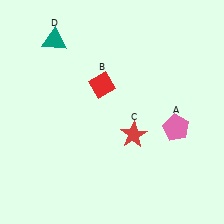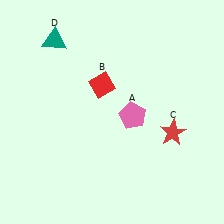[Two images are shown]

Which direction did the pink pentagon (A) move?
The pink pentagon (A) moved left.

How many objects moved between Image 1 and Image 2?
2 objects moved between the two images.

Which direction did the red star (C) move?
The red star (C) moved right.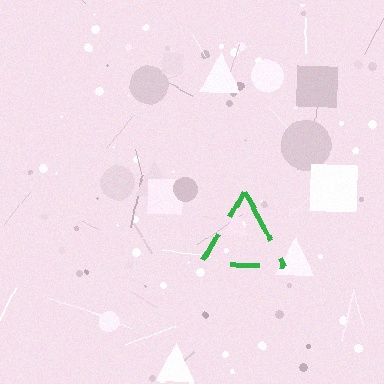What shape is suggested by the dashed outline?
The dashed outline suggests a triangle.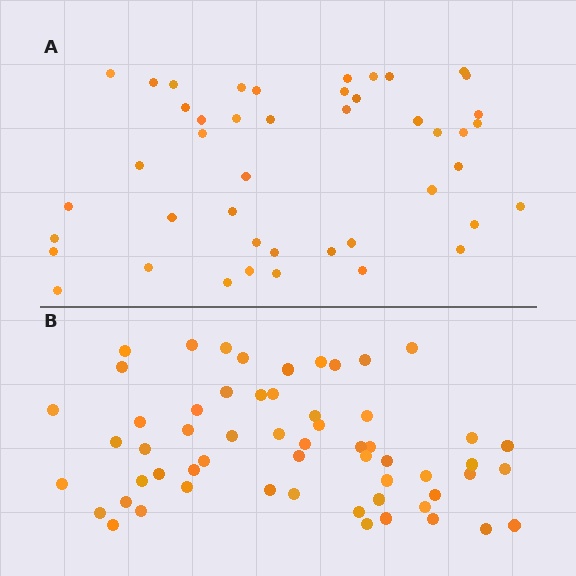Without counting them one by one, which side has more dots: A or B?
Region B (the bottom region) has more dots.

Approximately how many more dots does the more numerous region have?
Region B has approximately 15 more dots than region A.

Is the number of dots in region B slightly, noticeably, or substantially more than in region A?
Region B has noticeably more, but not dramatically so. The ratio is roughly 1.3 to 1.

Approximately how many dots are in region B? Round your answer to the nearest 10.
About 60 dots. (The exact count is 58, which rounds to 60.)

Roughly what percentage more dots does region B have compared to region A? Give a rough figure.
About 30% more.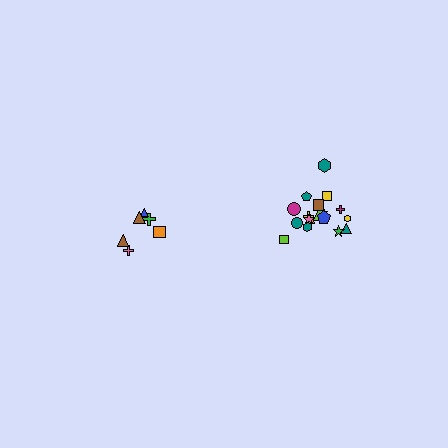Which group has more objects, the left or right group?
The right group.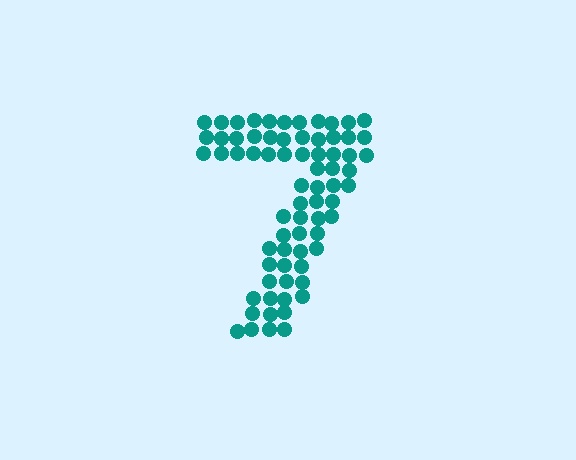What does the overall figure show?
The overall figure shows the digit 7.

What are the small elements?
The small elements are circles.